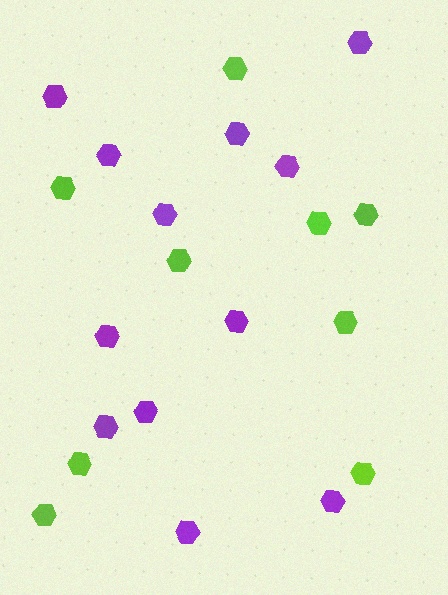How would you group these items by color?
There are 2 groups: one group of purple hexagons (12) and one group of lime hexagons (9).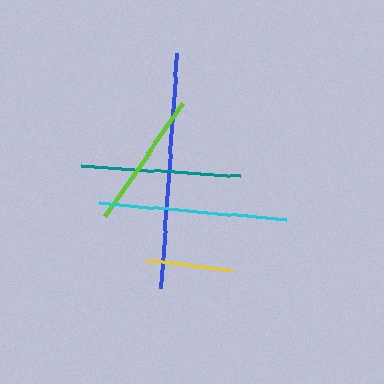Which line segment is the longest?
The blue line is the longest at approximately 235 pixels.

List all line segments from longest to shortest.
From longest to shortest: blue, cyan, teal, lime, yellow.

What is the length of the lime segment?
The lime segment is approximately 138 pixels long.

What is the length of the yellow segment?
The yellow segment is approximately 85 pixels long.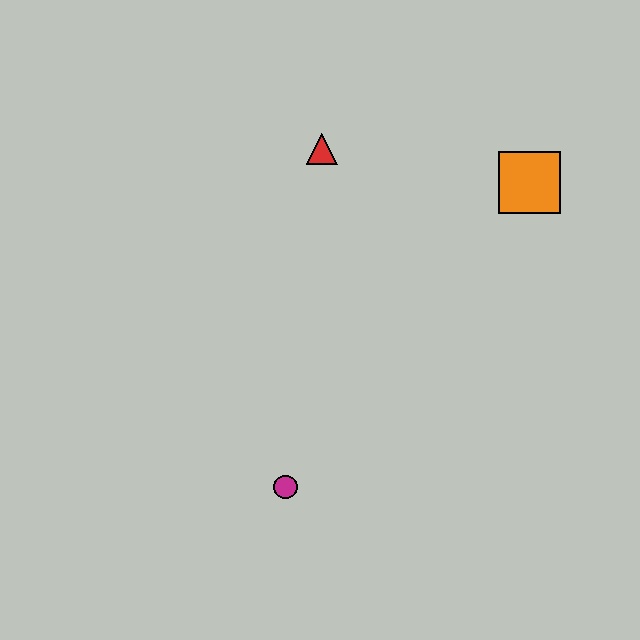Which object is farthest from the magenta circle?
The orange square is farthest from the magenta circle.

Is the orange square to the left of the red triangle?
No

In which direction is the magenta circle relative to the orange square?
The magenta circle is below the orange square.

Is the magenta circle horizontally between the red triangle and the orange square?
No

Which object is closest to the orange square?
The red triangle is closest to the orange square.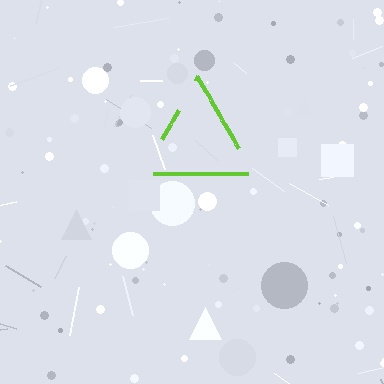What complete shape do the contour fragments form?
The contour fragments form a triangle.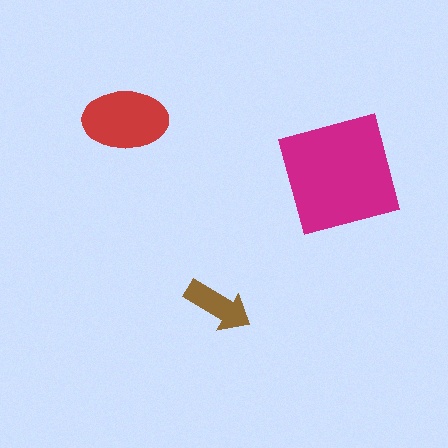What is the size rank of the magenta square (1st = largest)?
1st.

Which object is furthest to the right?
The magenta square is rightmost.